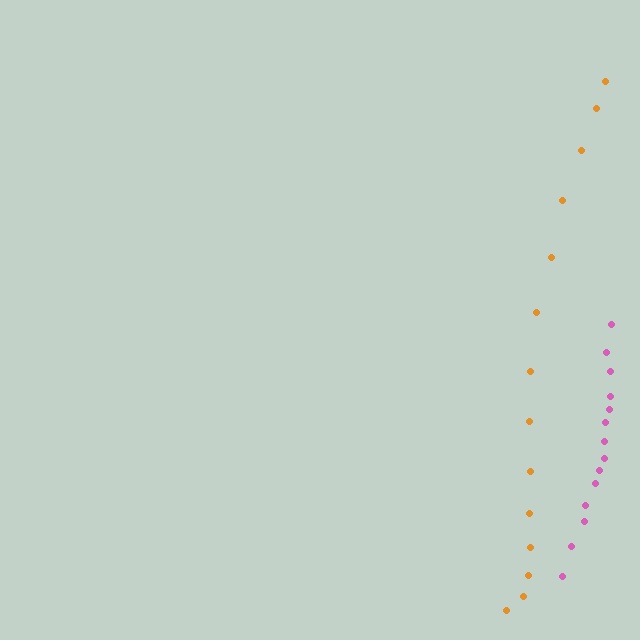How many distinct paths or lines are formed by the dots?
There are 2 distinct paths.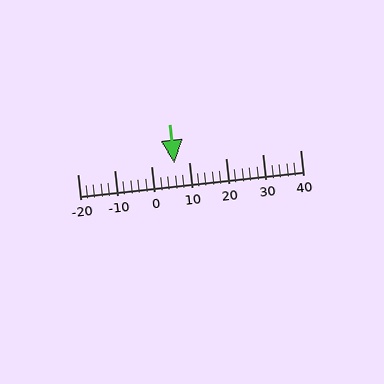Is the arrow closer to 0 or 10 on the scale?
The arrow is closer to 10.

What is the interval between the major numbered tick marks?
The major tick marks are spaced 10 units apart.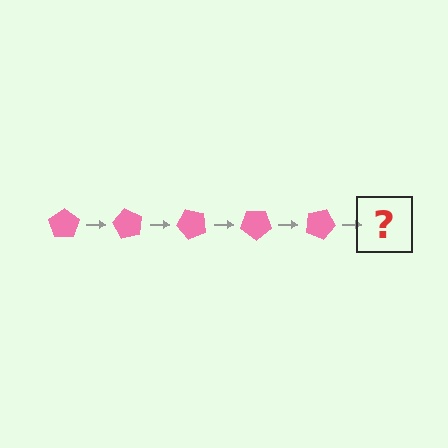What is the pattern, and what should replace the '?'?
The pattern is that the pentagon rotates 60 degrees each step. The '?' should be a pink pentagon rotated 300 degrees.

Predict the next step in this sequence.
The next step is a pink pentagon rotated 300 degrees.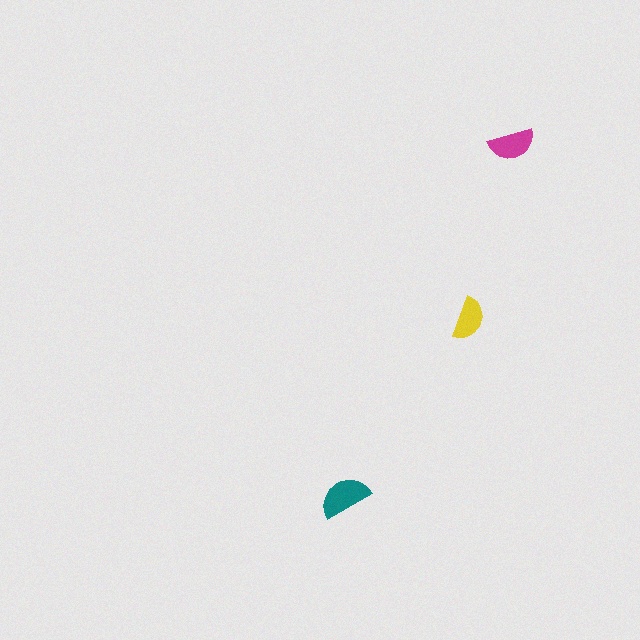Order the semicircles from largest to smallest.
the teal one, the magenta one, the yellow one.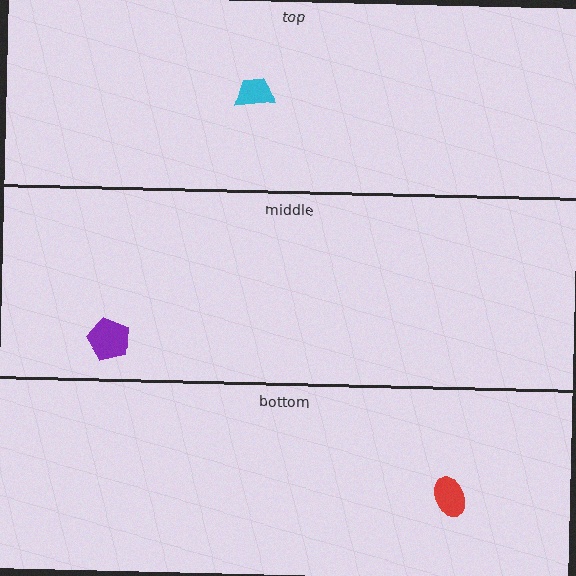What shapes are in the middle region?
The purple pentagon.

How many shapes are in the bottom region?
1.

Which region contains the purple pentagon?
The middle region.